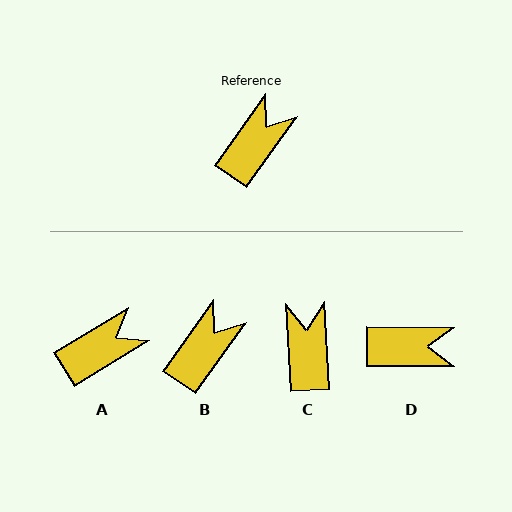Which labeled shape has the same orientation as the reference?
B.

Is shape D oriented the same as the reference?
No, it is off by about 55 degrees.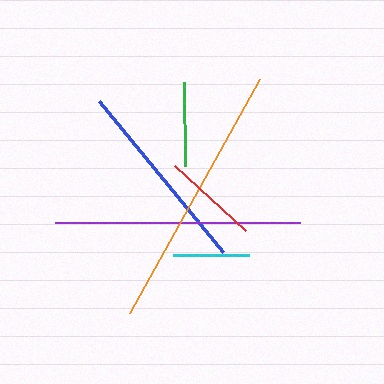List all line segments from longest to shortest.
From longest to shortest: orange, purple, blue, red, green, cyan.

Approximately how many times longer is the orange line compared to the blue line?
The orange line is approximately 1.4 times the length of the blue line.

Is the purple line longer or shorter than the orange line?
The orange line is longer than the purple line.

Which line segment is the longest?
The orange line is the longest at approximately 268 pixels.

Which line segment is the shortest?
The cyan line is the shortest at approximately 76 pixels.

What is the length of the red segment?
The red segment is approximately 97 pixels long.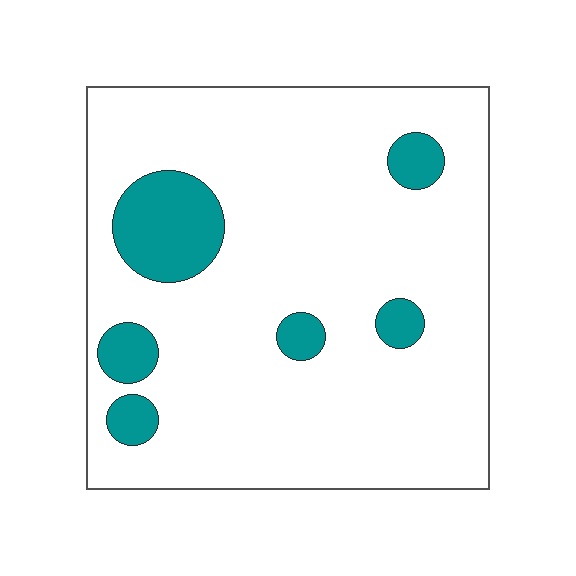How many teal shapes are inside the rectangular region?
6.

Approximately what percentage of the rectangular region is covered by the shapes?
Approximately 15%.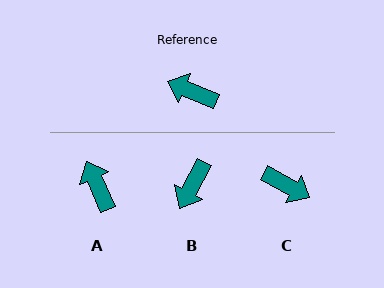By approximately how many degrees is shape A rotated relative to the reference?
Approximately 44 degrees clockwise.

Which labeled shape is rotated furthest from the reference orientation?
C, about 174 degrees away.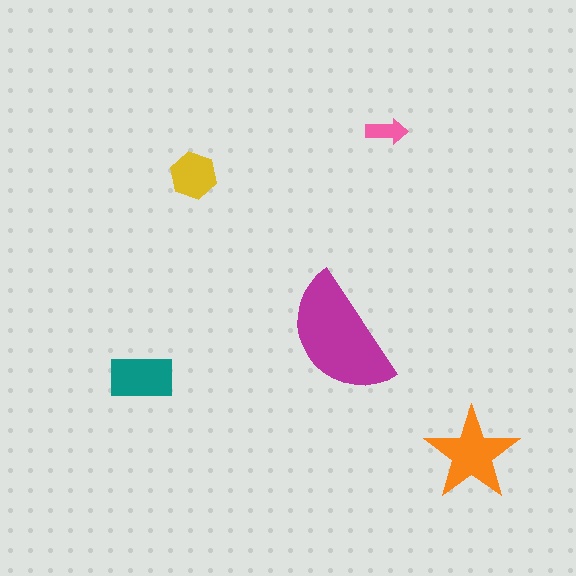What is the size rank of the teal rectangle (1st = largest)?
3rd.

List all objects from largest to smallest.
The magenta semicircle, the orange star, the teal rectangle, the yellow hexagon, the pink arrow.